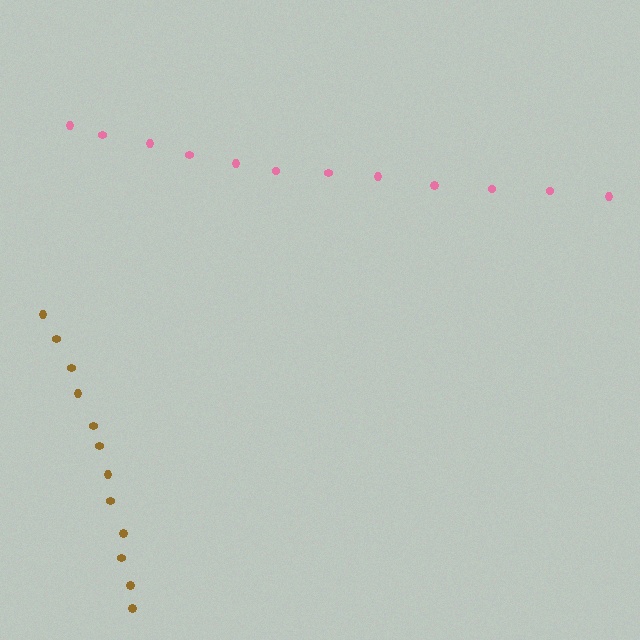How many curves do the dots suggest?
There are 2 distinct paths.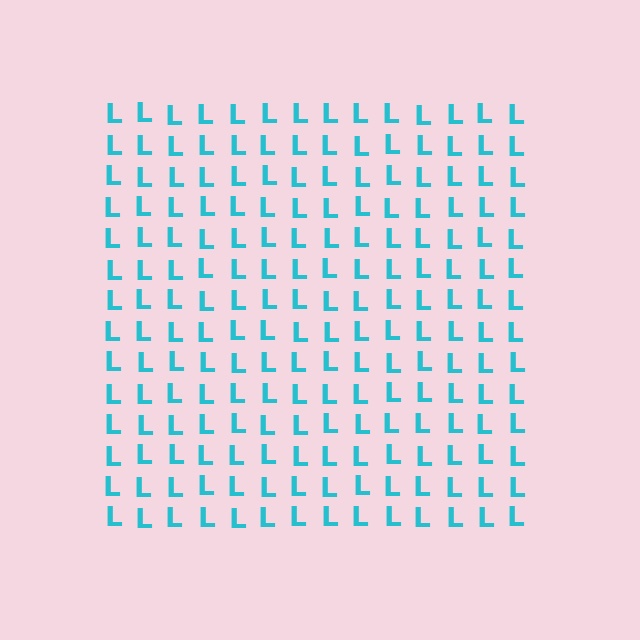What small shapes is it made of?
It is made of small letter L's.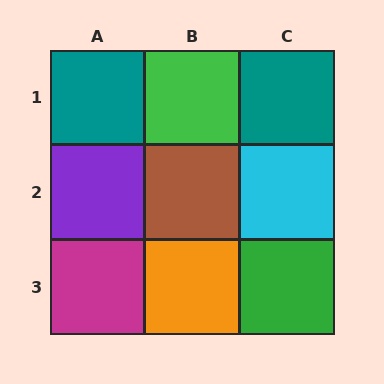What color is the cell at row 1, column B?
Green.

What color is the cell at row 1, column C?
Teal.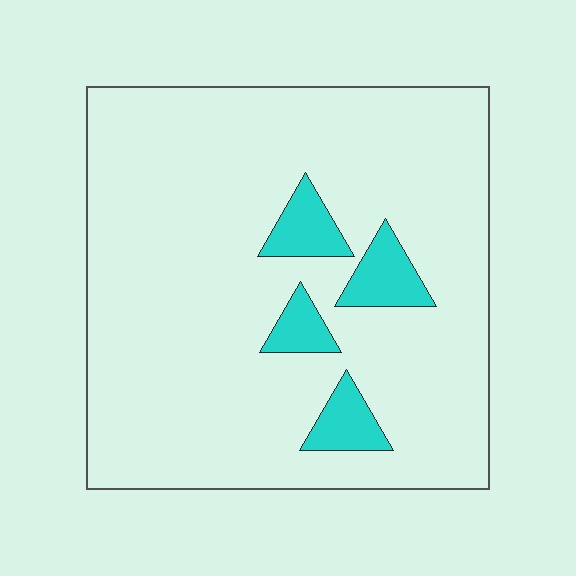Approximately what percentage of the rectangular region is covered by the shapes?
Approximately 10%.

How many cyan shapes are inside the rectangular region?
4.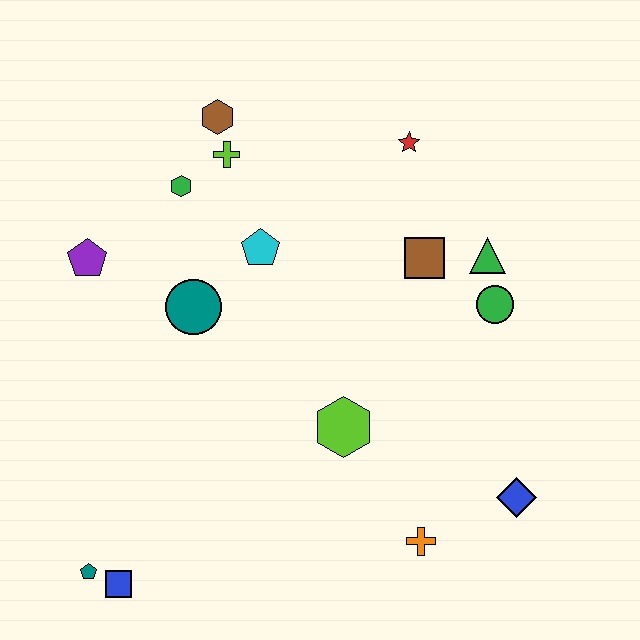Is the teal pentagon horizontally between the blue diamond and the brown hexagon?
No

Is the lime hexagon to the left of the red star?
Yes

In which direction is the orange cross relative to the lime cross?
The orange cross is below the lime cross.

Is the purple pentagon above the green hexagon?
No